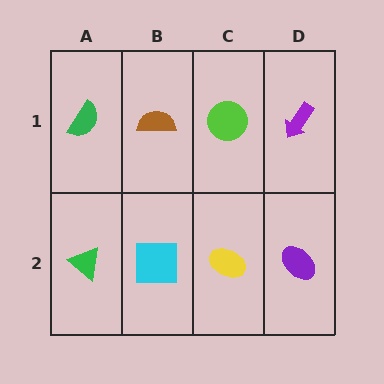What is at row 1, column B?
A brown semicircle.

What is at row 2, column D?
A purple ellipse.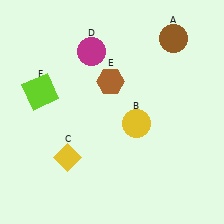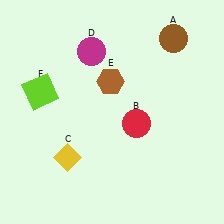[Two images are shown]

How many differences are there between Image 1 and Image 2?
There is 1 difference between the two images.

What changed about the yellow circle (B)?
In Image 1, B is yellow. In Image 2, it changed to red.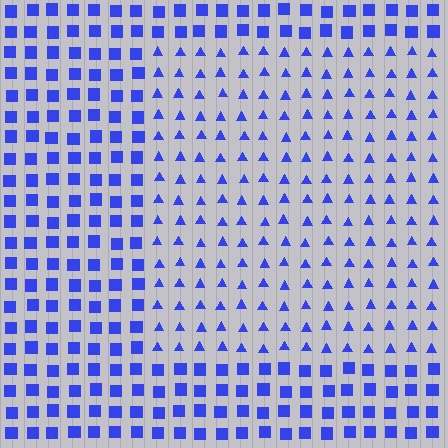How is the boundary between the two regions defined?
The boundary is defined by a change in element shape: triangles inside vs. squares outside. All elements share the same color and spacing.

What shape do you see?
I see a rectangle.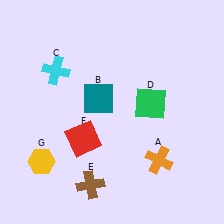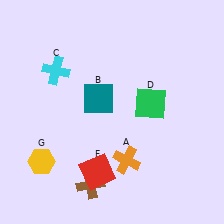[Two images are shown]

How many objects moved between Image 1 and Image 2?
2 objects moved between the two images.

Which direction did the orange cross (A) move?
The orange cross (A) moved left.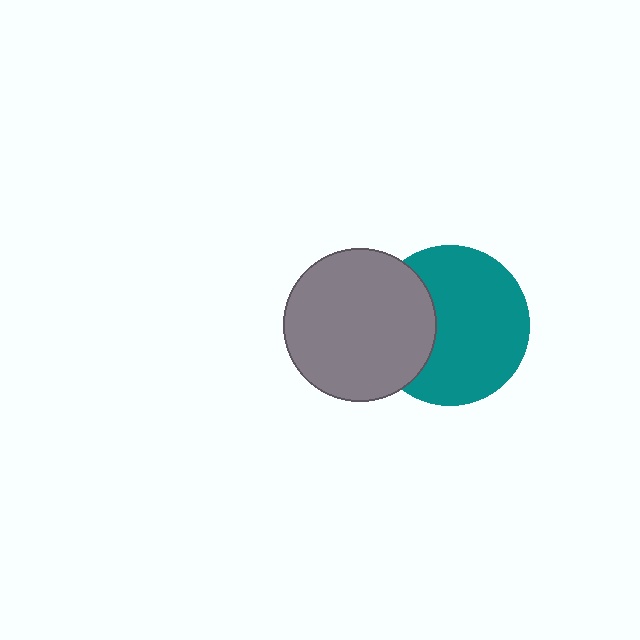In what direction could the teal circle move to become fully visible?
The teal circle could move right. That would shift it out from behind the gray circle entirely.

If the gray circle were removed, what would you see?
You would see the complete teal circle.